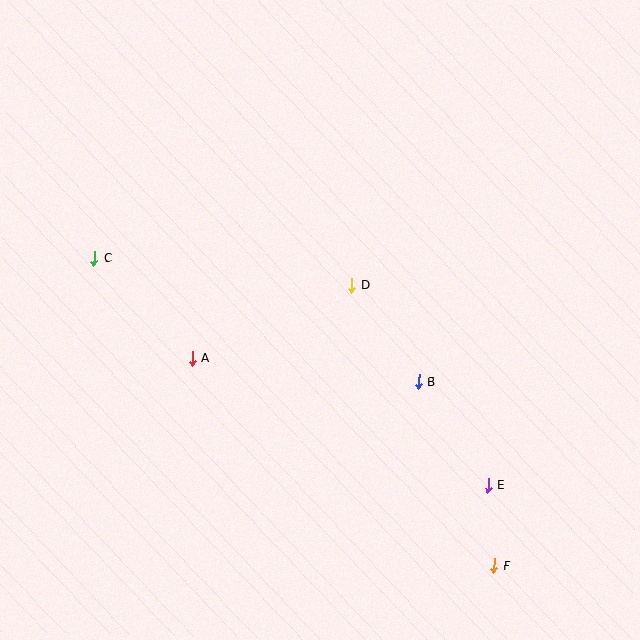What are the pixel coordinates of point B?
Point B is at (419, 381).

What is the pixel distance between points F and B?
The distance between F and B is 199 pixels.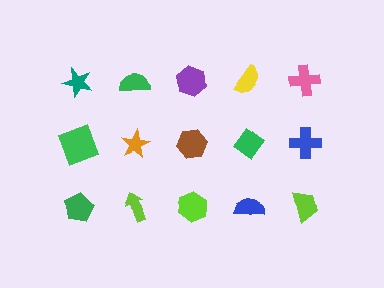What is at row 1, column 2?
A green semicircle.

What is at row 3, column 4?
A blue semicircle.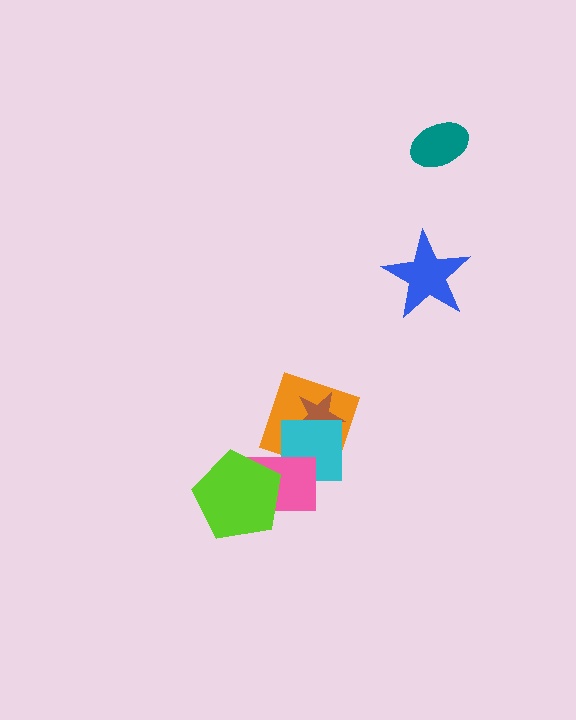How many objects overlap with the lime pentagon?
1 object overlaps with the lime pentagon.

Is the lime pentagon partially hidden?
No, no other shape covers it.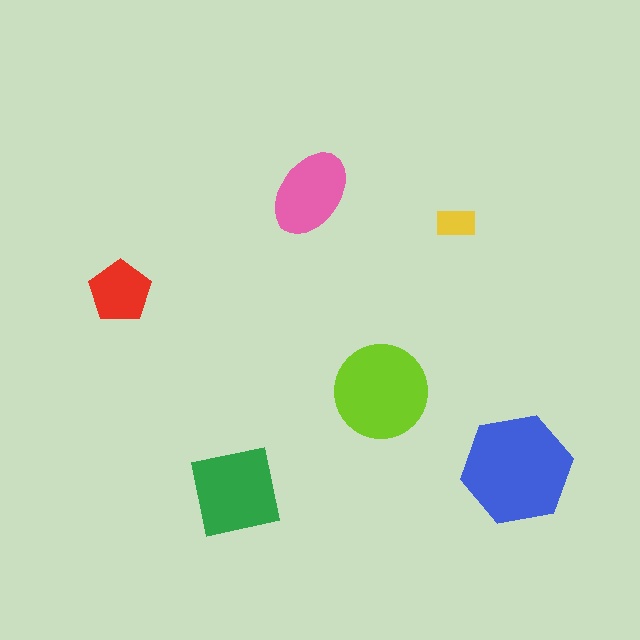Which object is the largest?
The blue hexagon.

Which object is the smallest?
The yellow rectangle.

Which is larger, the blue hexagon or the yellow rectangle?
The blue hexagon.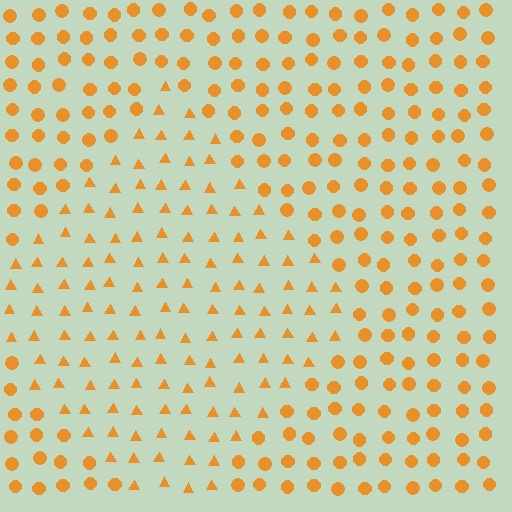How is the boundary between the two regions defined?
The boundary is defined by a change in element shape: triangles inside vs. circles outside. All elements share the same color and spacing.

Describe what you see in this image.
The image is filled with small orange elements arranged in a uniform grid. A diamond-shaped region contains triangles, while the surrounding area contains circles. The boundary is defined purely by the change in element shape.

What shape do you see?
I see a diamond.